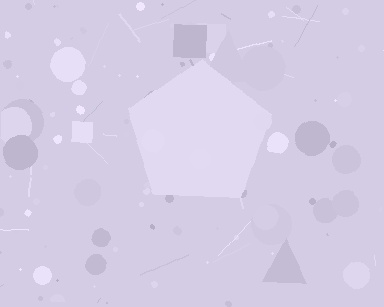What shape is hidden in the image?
A pentagon is hidden in the image.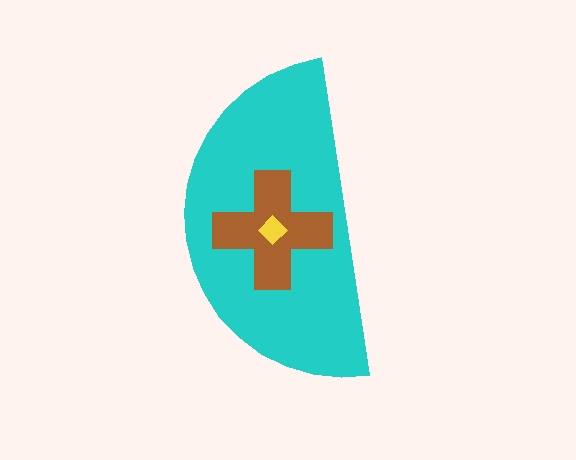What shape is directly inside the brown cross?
The yellow diamond.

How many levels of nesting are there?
3.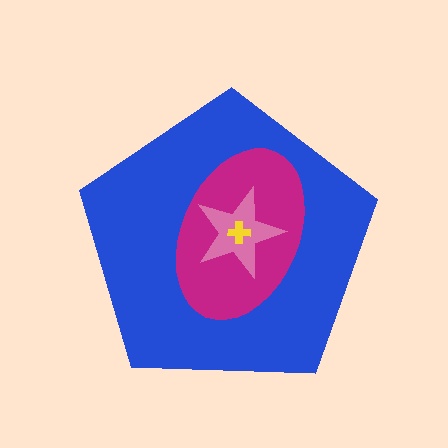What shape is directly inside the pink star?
The yellow cross.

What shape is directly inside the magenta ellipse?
The pink star.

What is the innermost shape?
The yellow cross.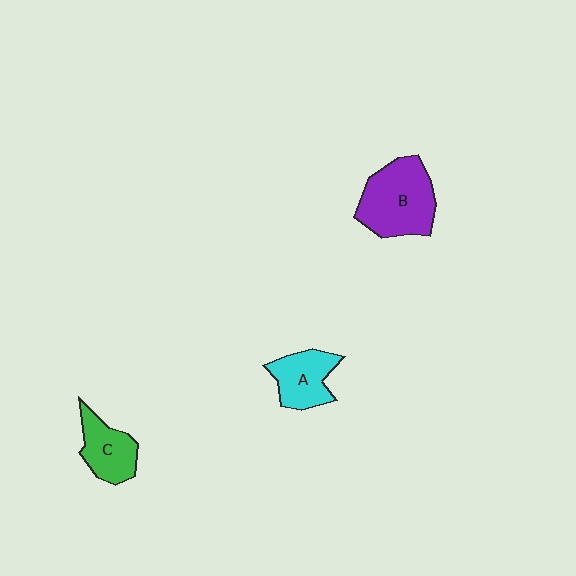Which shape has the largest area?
Shape B (purple).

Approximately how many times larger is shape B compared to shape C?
Approximately 1.7 times.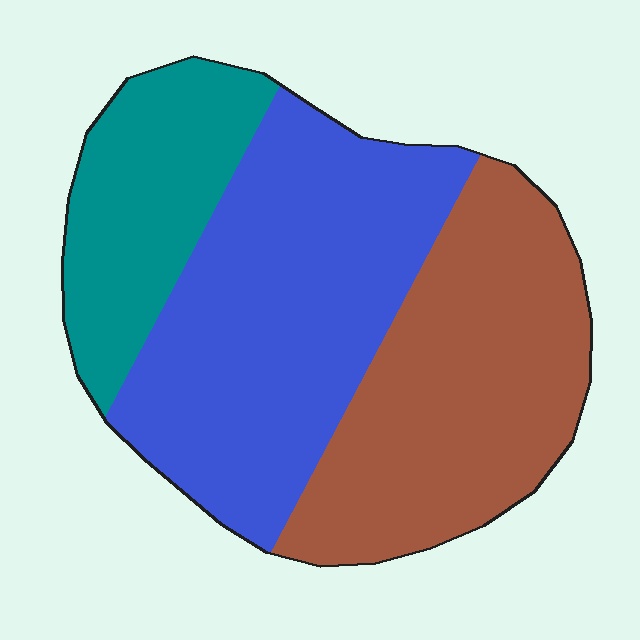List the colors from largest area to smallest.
From largest to smallest: blue, brown, teal.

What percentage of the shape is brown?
Brown covers around 35% of the shape.